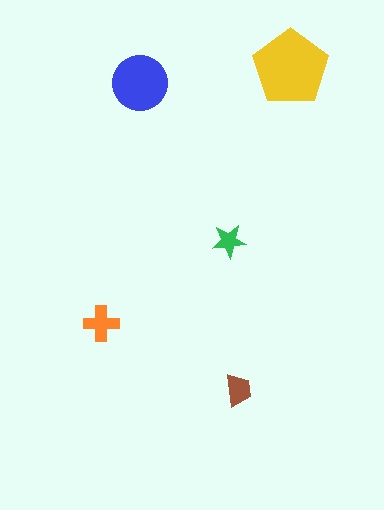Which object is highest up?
The yellow pentagon is topmost.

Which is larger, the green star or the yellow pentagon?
The yellow pentagon.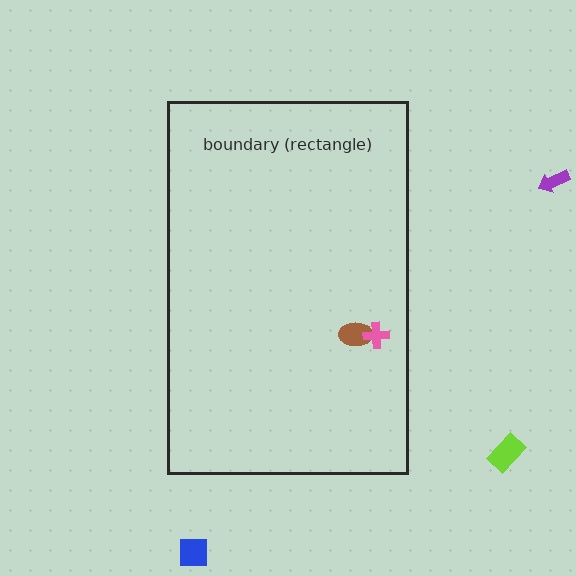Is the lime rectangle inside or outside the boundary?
Outside.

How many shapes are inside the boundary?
2 inside, 3 outside.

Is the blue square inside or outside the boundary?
Outside.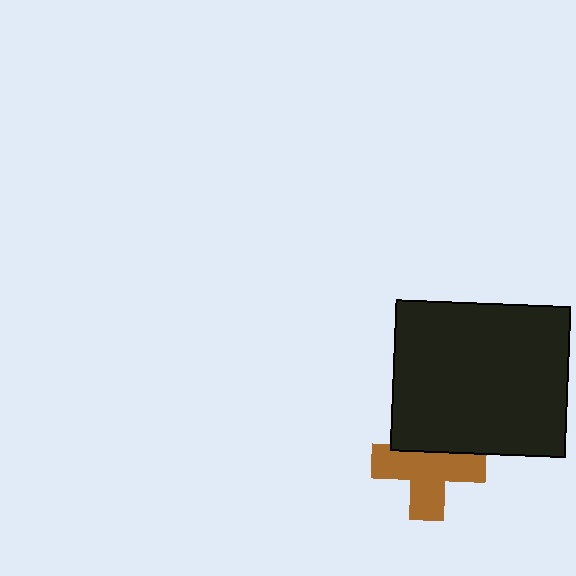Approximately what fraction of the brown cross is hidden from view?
Roughly 32% of the brown cross is hidden behind the black rectangle.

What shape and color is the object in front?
The object in front is a black rectangle.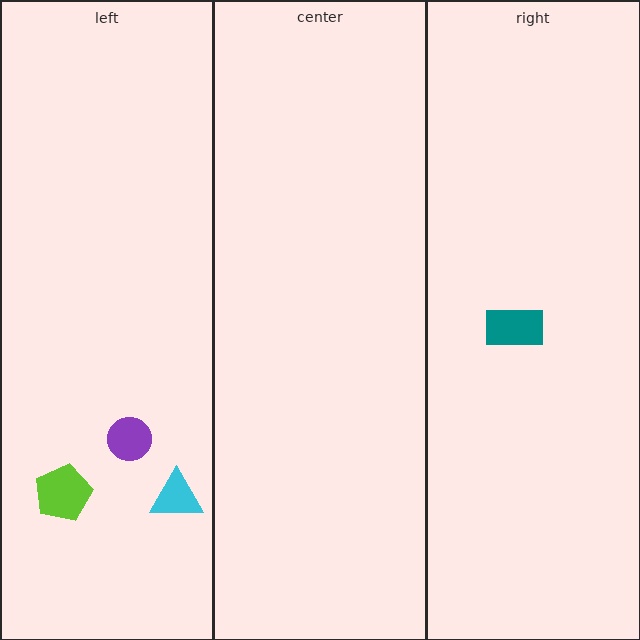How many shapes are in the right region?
1.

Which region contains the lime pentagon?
The left region.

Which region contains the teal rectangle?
The right region.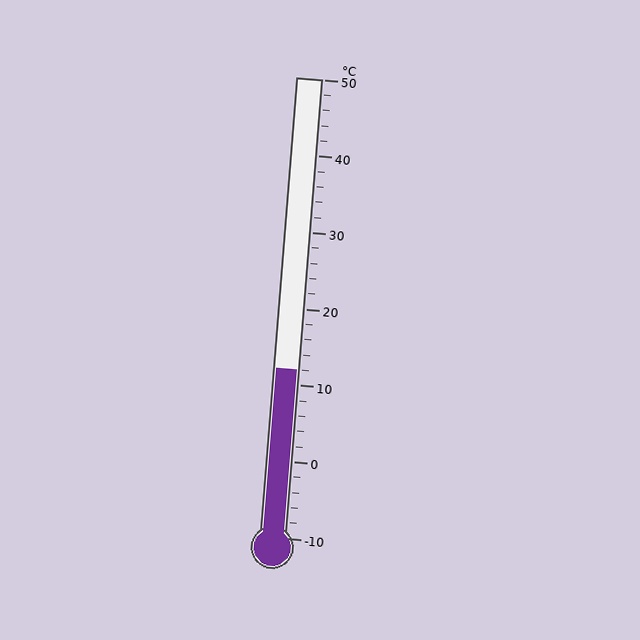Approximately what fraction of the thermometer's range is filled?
The thermometer is filled to approximately 35% of its range.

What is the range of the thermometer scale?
The thermometer scale ranges from -10°C to 50°C.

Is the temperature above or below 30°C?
The temperature is below 30°C.